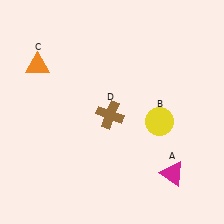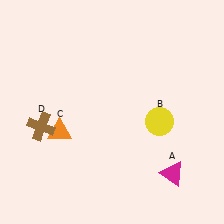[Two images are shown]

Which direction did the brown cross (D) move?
The brown cross (D) moved left.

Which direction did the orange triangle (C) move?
The orange triangle (C) moved down.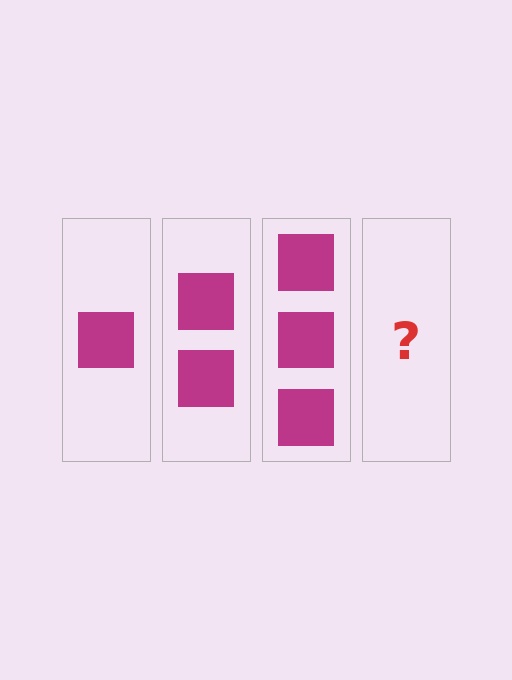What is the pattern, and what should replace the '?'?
The pattern is that each step adds one more square. The '?' should be 4 squares.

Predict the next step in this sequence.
The next step is 4 squares.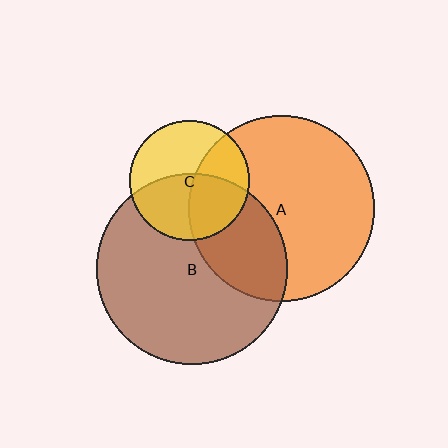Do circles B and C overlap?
Yes.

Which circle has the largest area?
Circle B (brown).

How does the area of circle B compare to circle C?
Approximately 2.6 times.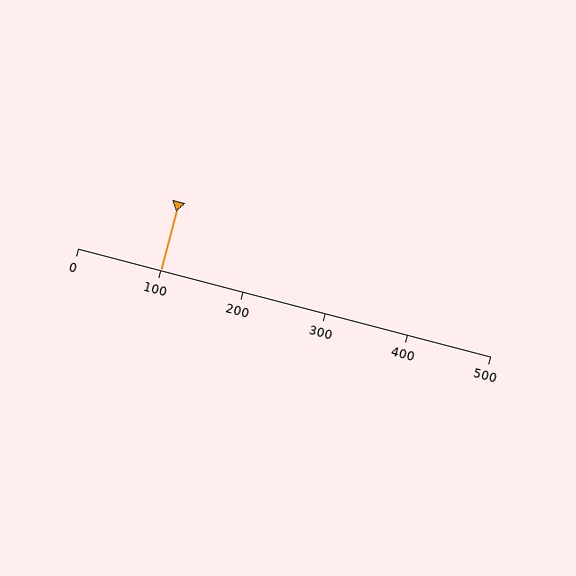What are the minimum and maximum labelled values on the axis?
The axis runs from 0 to 500.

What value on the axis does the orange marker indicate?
The marker indicates approximately 100.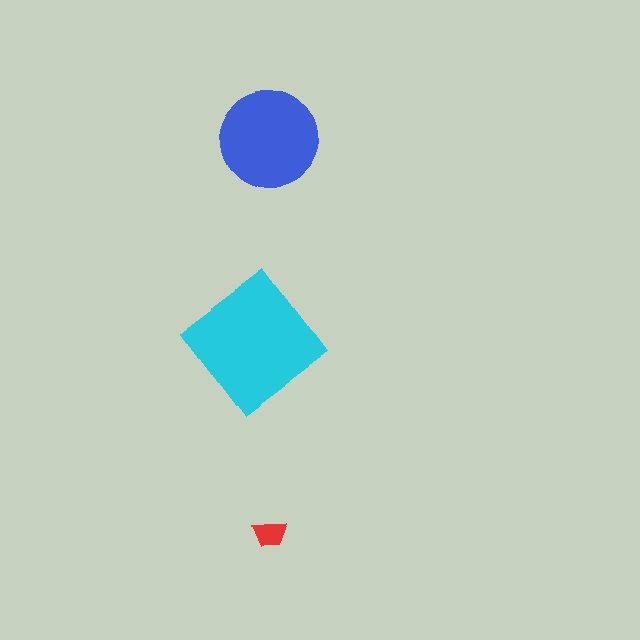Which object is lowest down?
The red trapezoid is bottommost.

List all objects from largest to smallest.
The cyan diamond, the blue circle, the red trapezoid.